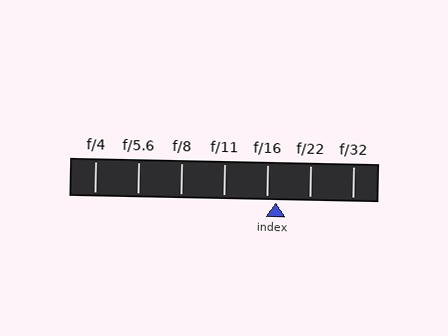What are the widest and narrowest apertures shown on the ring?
The widest aperture shown is f/4 and the narrowest is f/32.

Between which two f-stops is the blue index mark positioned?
The index mark is between f/16 and f/22.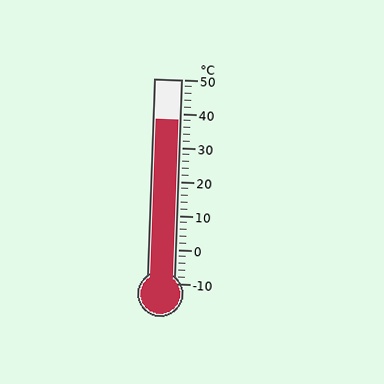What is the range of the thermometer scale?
The thermometer scale ranges from -10°C to 50°C.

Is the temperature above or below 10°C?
The temperature is above 10°C.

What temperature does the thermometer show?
The thermometer shows approximately 38°C.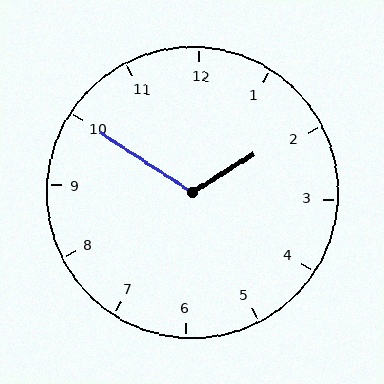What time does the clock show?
1:50.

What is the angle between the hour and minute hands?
Approximately 115 degrees.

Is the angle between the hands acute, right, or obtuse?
It is obtuse.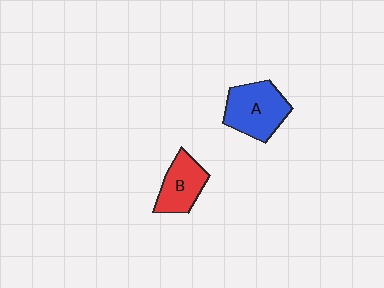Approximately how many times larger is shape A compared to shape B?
Approximately 1.3 times.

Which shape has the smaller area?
Shape B (red).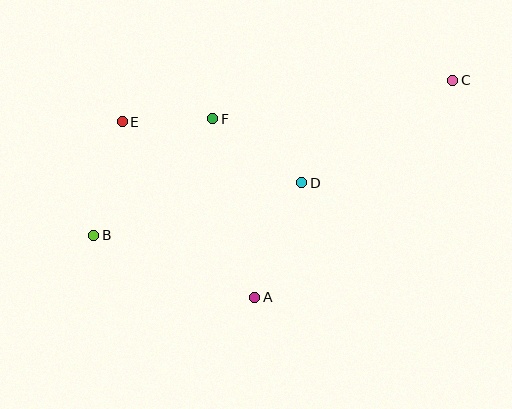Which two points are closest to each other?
Points E and F are closest to each other.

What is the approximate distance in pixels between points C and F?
The distance between C and F is approximately 243 pixels.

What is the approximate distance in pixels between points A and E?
The distance between A and E is approximately 220 pixels.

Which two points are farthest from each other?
Points B and C are farthest from each other.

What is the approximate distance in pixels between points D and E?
The distance between D and E is approximately 190 pixels.